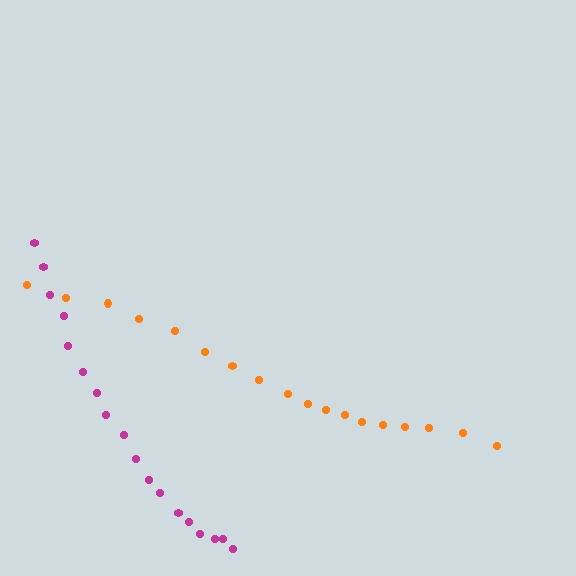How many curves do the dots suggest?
There are 2 distinct paths.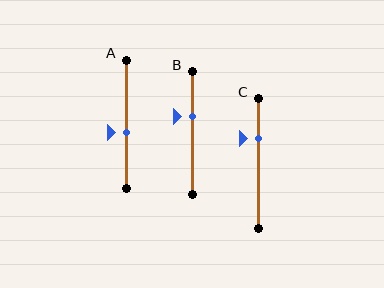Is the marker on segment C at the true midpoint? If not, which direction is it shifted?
No, the marker on segment C is shifted upward by about 19% of the segment length.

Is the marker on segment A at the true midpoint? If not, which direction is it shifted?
No, the marker on segment A is shifted downward by about 7% of the segment length.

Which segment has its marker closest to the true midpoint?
Segment A has its marker closest to the true midpoint.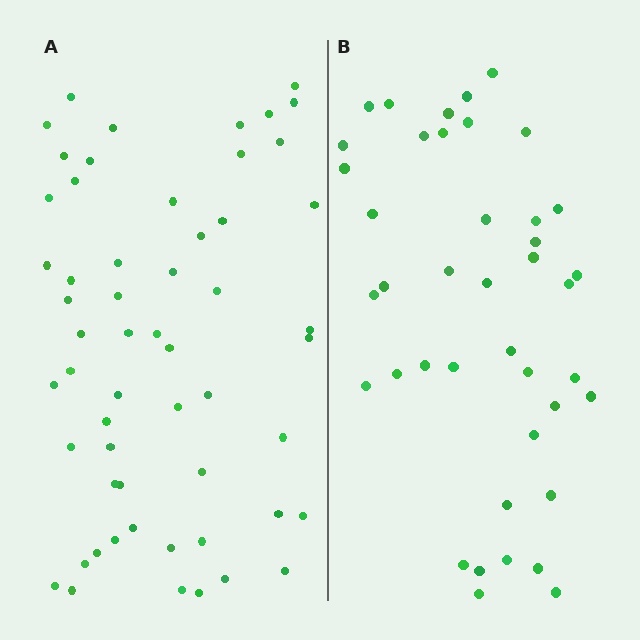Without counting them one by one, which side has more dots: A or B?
Region A (the left region) has more dots.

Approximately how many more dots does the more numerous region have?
Region A has approximately 15 more dots than region B.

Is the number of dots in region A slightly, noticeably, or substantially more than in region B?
Region A has noticeably more, but not dramatically so. The ratio is roughly 1.4 to 1.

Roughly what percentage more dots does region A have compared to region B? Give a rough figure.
About 35% more.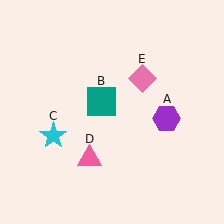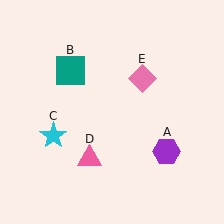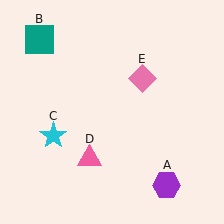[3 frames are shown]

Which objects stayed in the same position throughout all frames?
Cyan star (object C) and pink triangle (object D) and pink diamond (object E) remained stationary.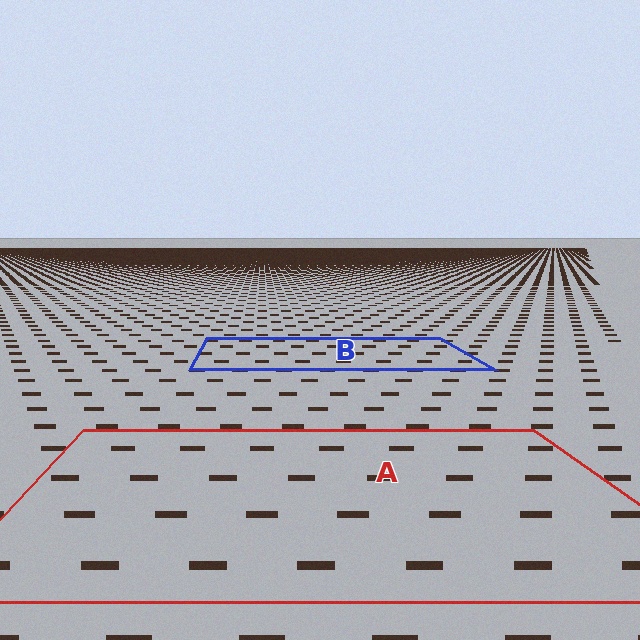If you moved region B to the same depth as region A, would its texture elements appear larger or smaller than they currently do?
They would appear larger. At a closer depth, the same texture elements are projected at a bigger on-screen size.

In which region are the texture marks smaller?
The texture marks are smaller in region B, because it is farther away.